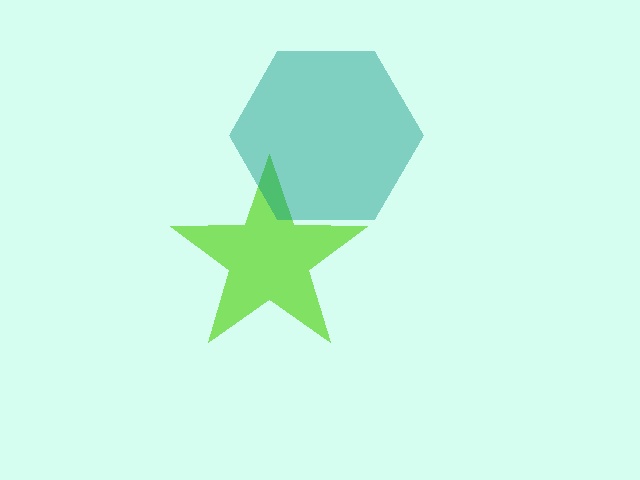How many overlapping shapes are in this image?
There are 2 overlapping shapes in the image.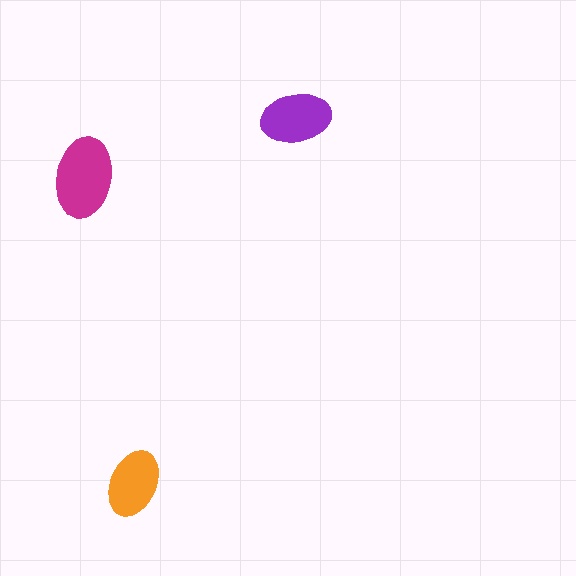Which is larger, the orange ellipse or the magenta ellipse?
The magenta one.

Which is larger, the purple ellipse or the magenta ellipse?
The magenta one.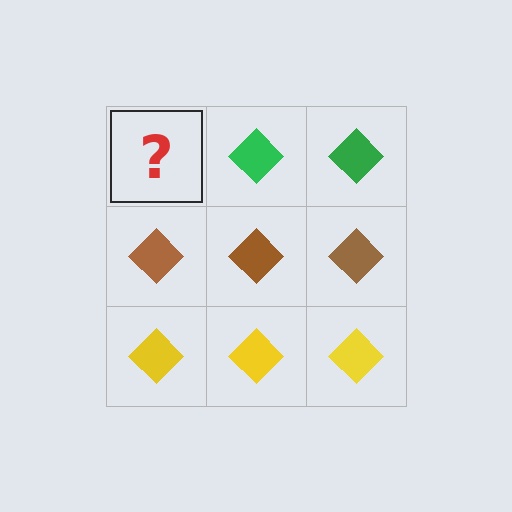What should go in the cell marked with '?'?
The missing cell should contain a green diamond.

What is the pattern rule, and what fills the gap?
The rule is that each row has a consistent color. The gap should be filled with a green diamond.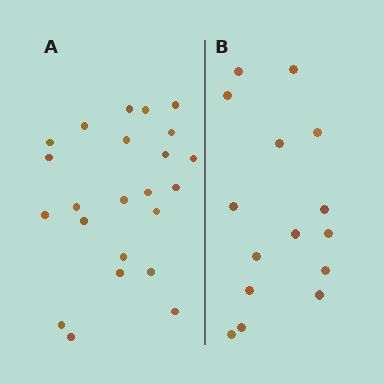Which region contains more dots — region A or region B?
Region A (the left region) has more dots.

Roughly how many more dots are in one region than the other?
Region A has roughly 8 or so more dots than region B.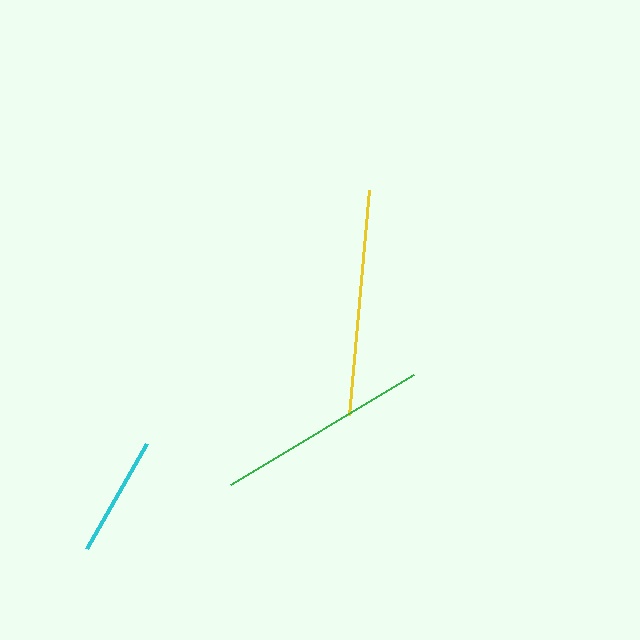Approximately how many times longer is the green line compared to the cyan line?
The green line is approximately 1.8 times the length of the cyan line.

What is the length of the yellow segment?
The yellow segment is approximately 225 pixels long.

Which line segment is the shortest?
The cyan line is the shortest at approximately 121 pixels.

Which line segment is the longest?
The yellow line is the longest at approximately 225 pixels.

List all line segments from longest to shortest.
From longest to shortest: yellow, green, cyan.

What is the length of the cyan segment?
The cyan segment is approximately 121 pixels long.